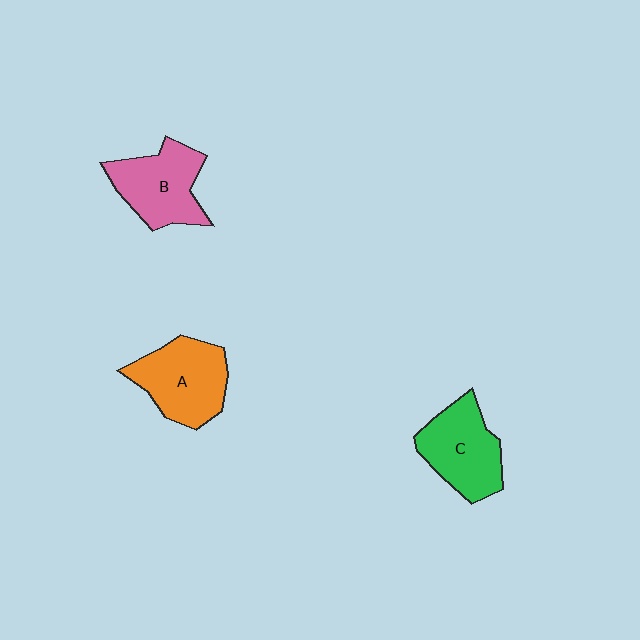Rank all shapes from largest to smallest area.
From largest to smallest: A (orange), C (green), B (pink).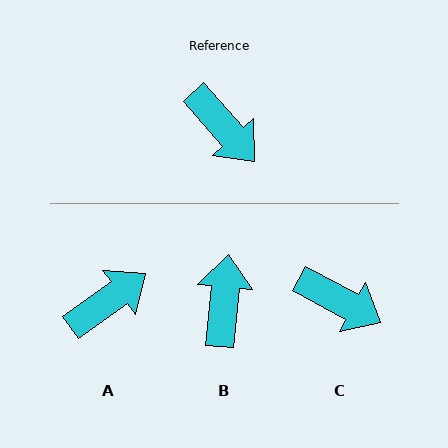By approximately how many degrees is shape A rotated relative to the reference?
Approximately 84 degrees counter-clockwise.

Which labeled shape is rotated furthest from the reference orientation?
B, about 133 degrees away.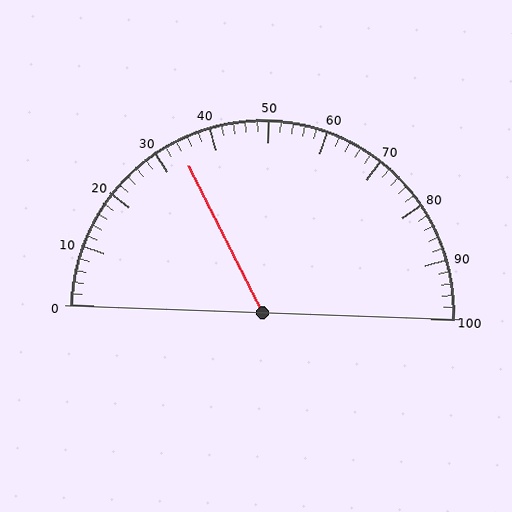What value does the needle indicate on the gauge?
The needle indicates approximately 34.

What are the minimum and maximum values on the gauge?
The gauge ranges from 0 to 100.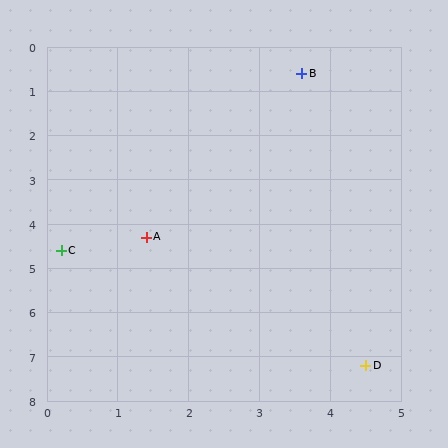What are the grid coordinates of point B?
Point B is at approximately (3.6, 0.6).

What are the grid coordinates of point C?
Point C is at approximately (0.2, 4.6).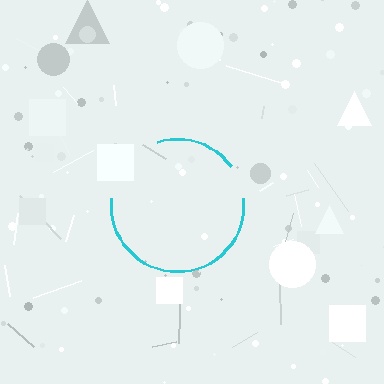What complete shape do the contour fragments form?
The contour fragments form a circle.